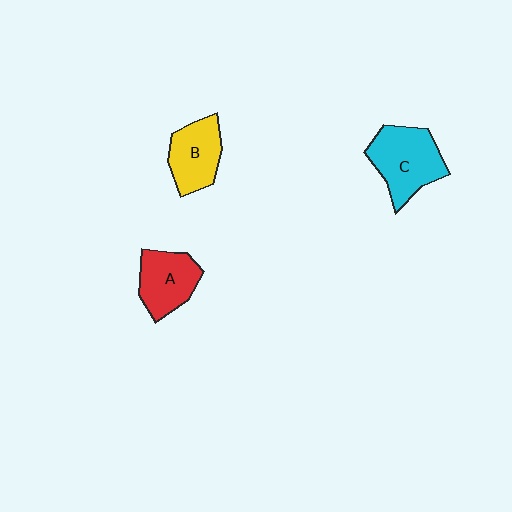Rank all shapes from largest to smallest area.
From largest to smallest: C (cyan), A (red), B (yellow).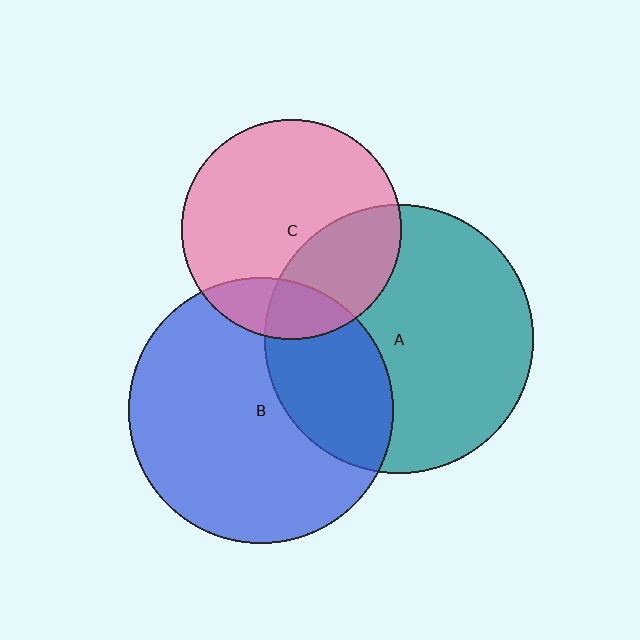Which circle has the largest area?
Circle A (teal).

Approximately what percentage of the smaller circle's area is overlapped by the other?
Approximately 15%.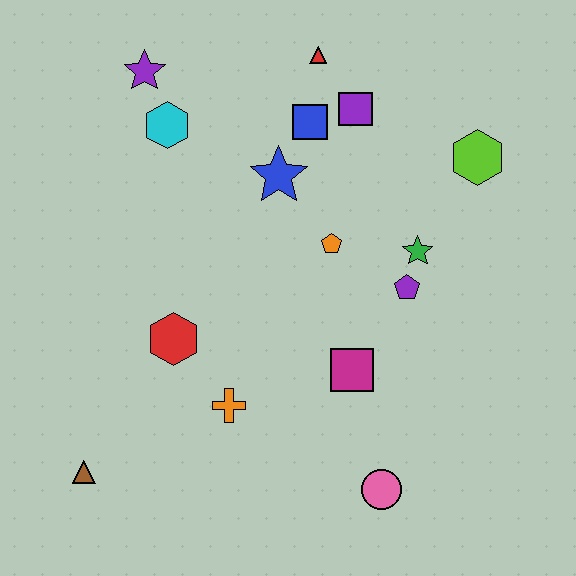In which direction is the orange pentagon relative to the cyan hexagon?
The orange pentagon is to the right of the cyan hexagon.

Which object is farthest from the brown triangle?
The lime hexagon is farthest from the brown triangle.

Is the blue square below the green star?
No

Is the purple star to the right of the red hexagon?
No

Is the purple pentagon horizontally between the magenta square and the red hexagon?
No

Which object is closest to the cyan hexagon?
The purple star is closest to the cyan hexagon.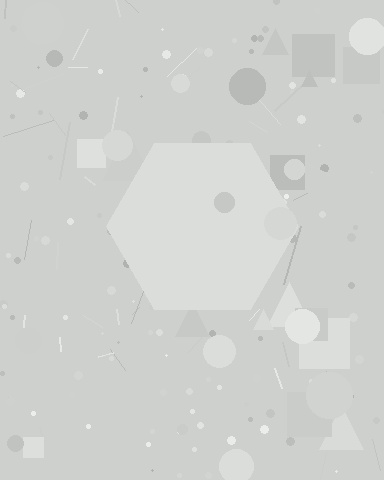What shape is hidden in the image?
A hexagon is hidden in the image.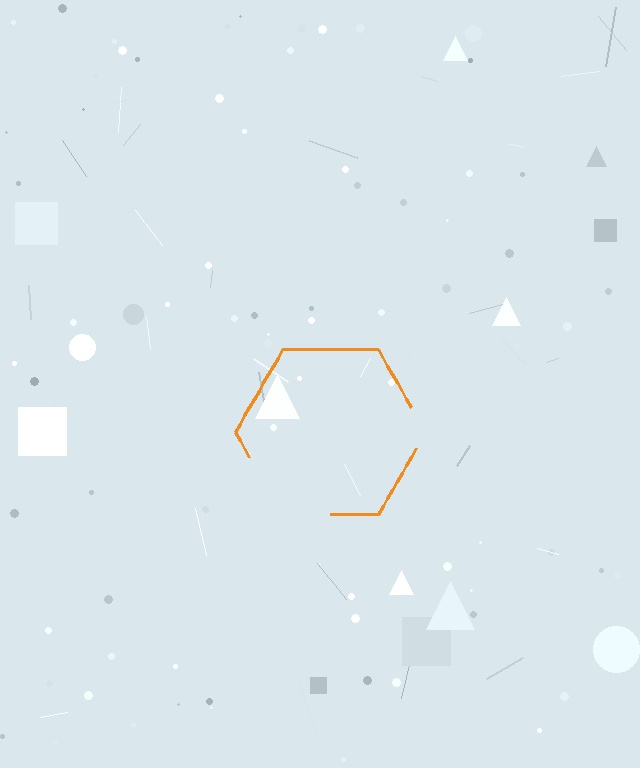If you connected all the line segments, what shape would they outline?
They would outline a hexagon.